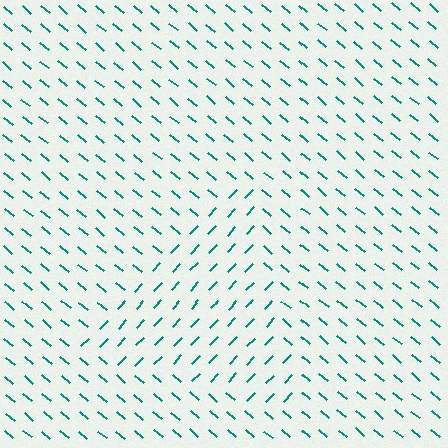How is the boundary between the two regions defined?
The boundary is defined purely by a change in line orientation (approximately 87 degrees difference). All lines are the same color and thickness.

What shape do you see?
I see a triangle.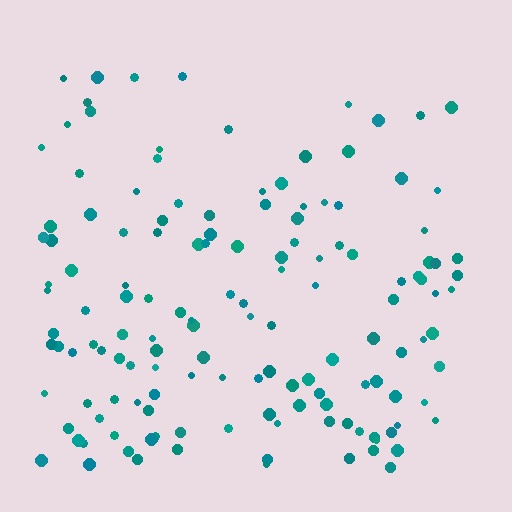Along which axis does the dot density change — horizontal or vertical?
Vertical.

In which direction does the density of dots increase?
From top to bottom, with the bottom side densest.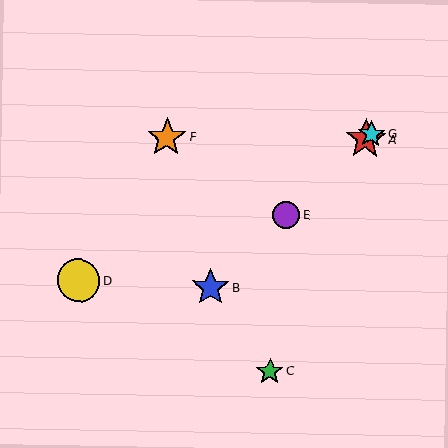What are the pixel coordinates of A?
Object A is at (366, 139).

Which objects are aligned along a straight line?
Objects A, B, E, G are aligned along a straight line.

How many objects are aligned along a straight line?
4 objects (A, B, E, G) are aligned along a straight line.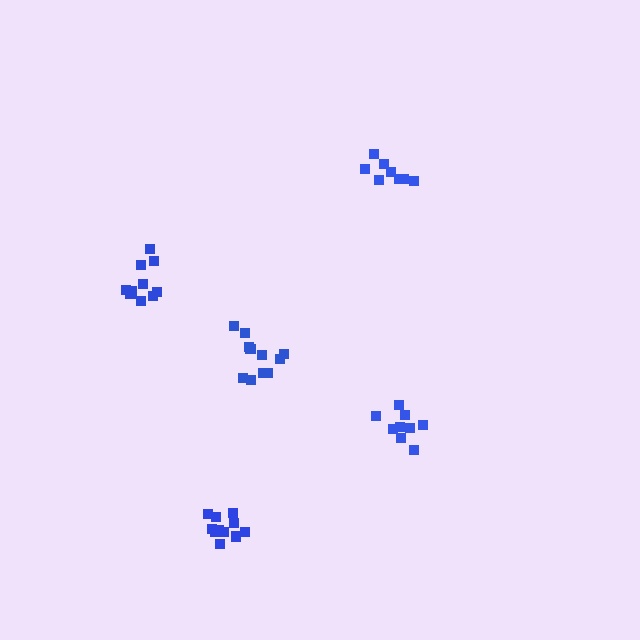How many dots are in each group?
Group 1: 11 dots, Group 2: 8 dots, Group 3: 11 dots, Group 4: 9 dots, Group 5: 10 dots (49 total).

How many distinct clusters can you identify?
There are 5 distinct clusters.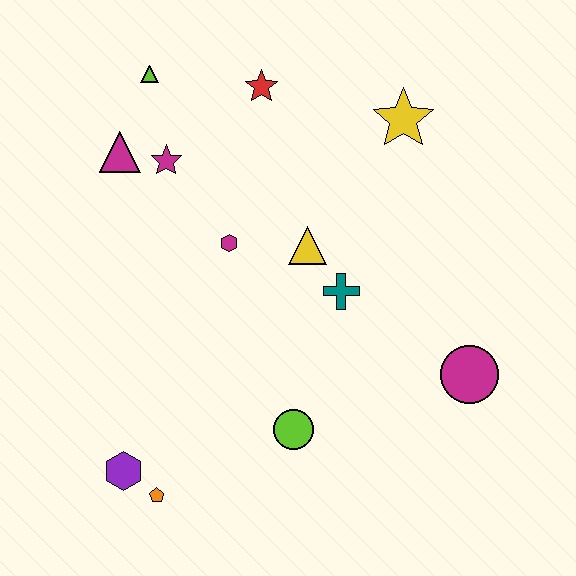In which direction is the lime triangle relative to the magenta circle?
The lime triangle is to the left of the magenta circle.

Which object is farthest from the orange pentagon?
The yellow star is farthest from the orange pentagon.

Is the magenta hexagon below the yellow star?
Yes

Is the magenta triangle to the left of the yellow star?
Yes